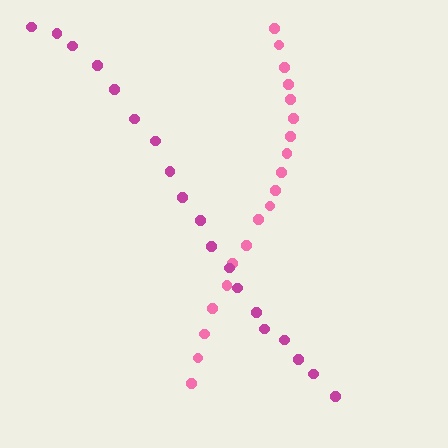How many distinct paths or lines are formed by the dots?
There are 2 distinct paths.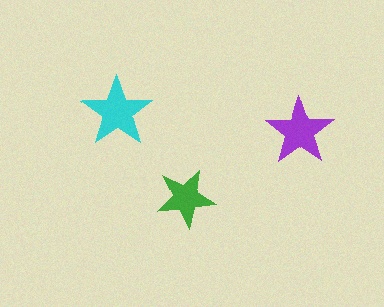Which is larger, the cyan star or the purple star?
The cyan one.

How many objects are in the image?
There are 3 objects in the image.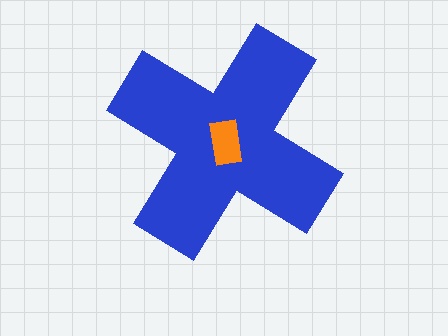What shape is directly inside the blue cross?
The orange rectangle.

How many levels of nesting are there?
2.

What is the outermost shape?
The blue cross.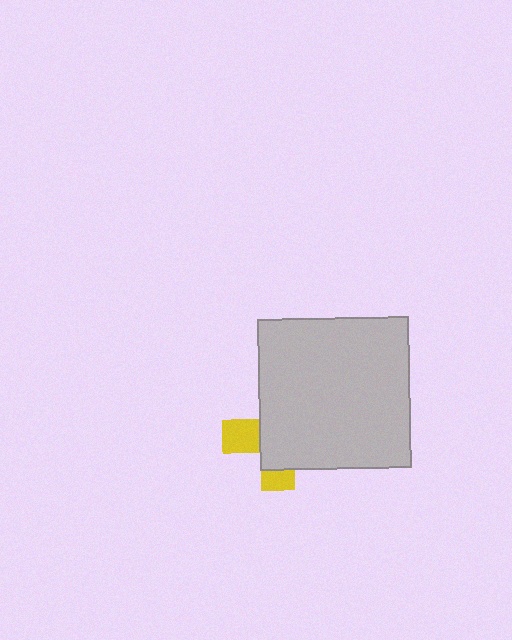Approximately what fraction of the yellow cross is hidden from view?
Roughly 69% of the yellow cross is hidden behind the light gray square.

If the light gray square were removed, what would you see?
You would see the complete yellow cross.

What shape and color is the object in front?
The object in front is a light gray square.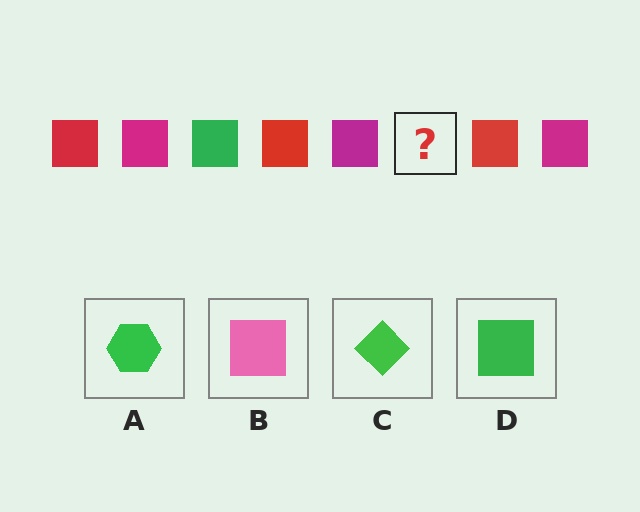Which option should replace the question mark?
Option D.